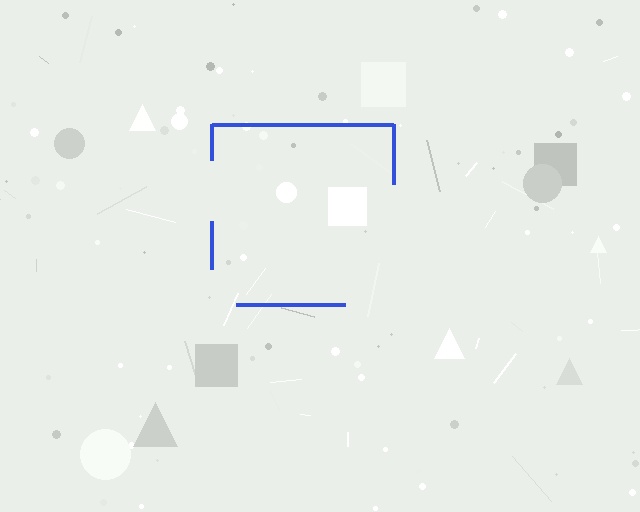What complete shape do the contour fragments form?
The contour fragments form a square.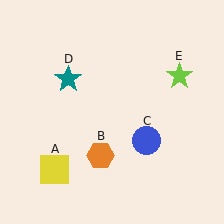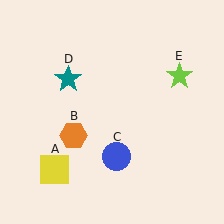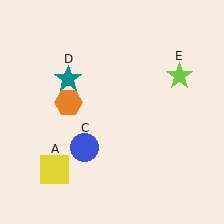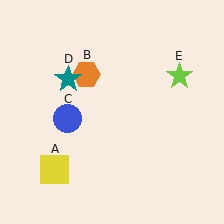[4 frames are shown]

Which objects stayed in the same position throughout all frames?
Yellow square (object A) and teal star (object D) and lime star (object E) remained stationary.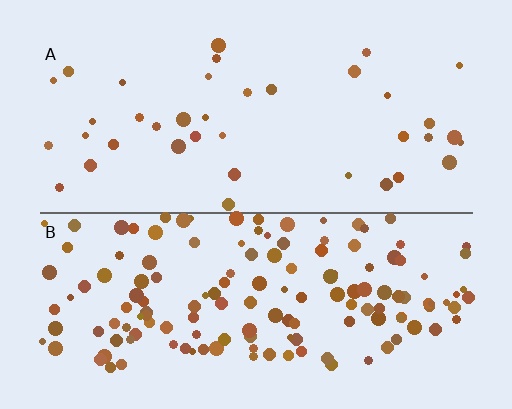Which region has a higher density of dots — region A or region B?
B (the bottom).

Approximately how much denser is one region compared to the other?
Approximately 3.9× — region B over region A.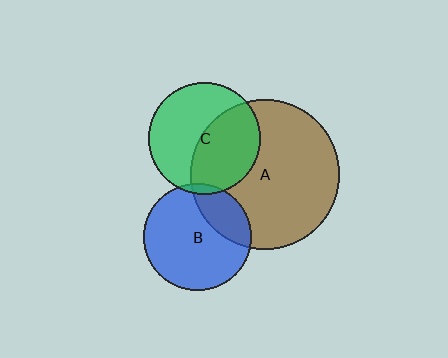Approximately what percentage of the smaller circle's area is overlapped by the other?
Approximately 45%.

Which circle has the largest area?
Circle A (brown).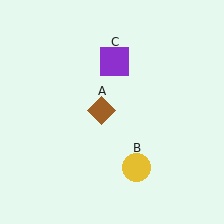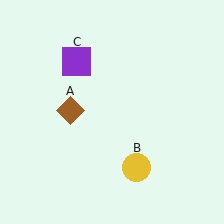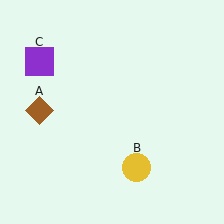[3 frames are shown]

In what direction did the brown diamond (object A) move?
The brown diamond (object A) moved left.